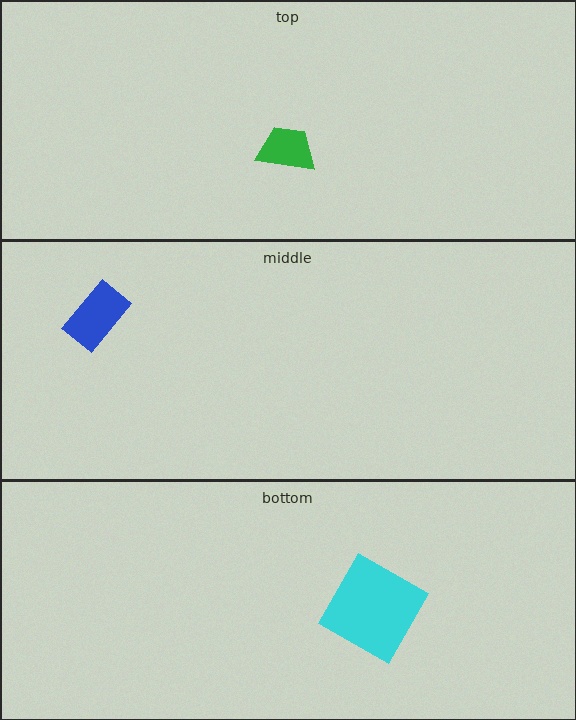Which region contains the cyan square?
The bottom region.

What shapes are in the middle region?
The blue rectangle.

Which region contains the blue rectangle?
The middle region.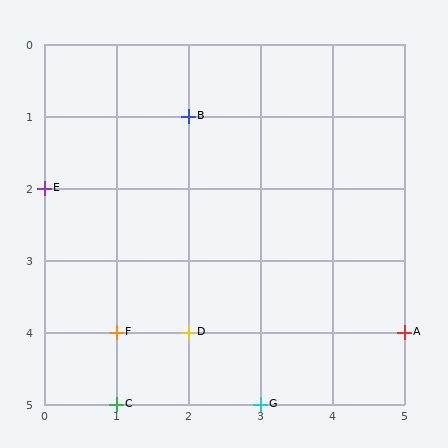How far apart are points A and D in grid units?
Points A and D are 3 columns apart.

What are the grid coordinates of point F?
Point F is at grid coordinates (1, 4).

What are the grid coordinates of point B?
Point B is at grid coordinates (2, 1).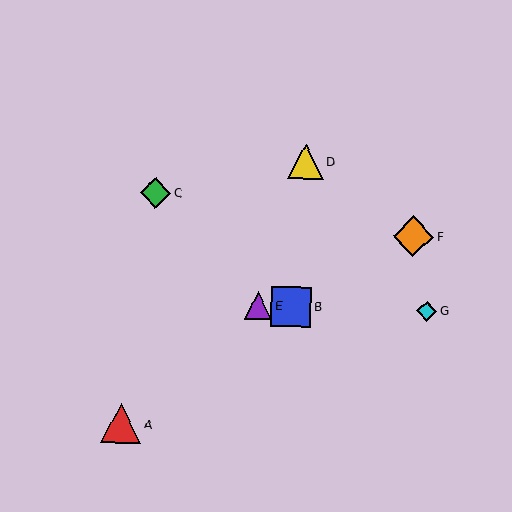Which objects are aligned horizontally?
Objects B, E, G are aligned horizontally.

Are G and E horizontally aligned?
Yes, both are at y≈311.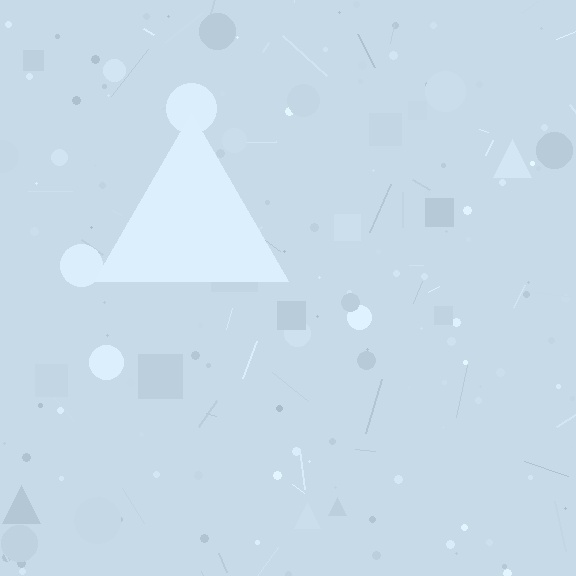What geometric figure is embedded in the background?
A triangle is embedded in the background.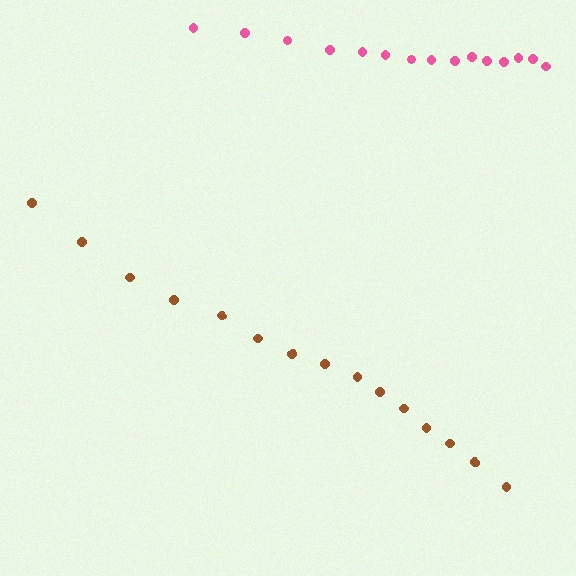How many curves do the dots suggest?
There are 2 distinct paths.